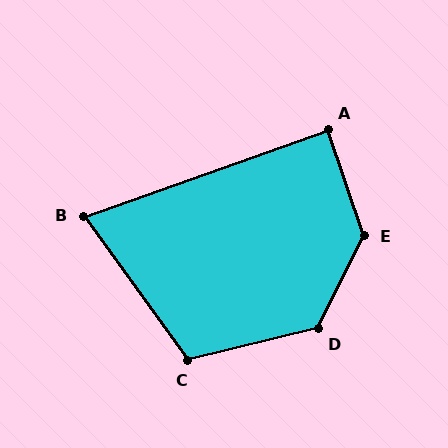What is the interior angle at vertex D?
Approximately 130 degrees (obtuse).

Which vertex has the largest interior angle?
E, at approximately 135 degrees.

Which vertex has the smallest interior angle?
B, at approximately 74 degrees.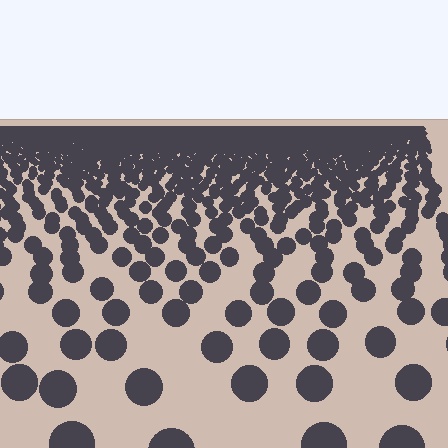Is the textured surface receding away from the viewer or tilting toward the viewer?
The surface is receding away from the viewer. Texture elements get smaller and denser toward the top.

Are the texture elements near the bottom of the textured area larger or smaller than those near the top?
Larger. Near the bottom, elements are closer to the viewer and appear at a bigger on-screen size.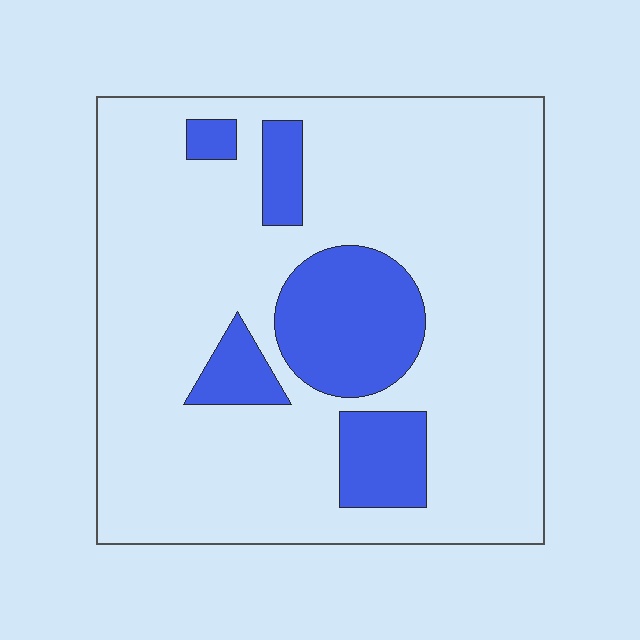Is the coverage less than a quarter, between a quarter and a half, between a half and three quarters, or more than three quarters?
Less than a quarter.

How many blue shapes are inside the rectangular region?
5.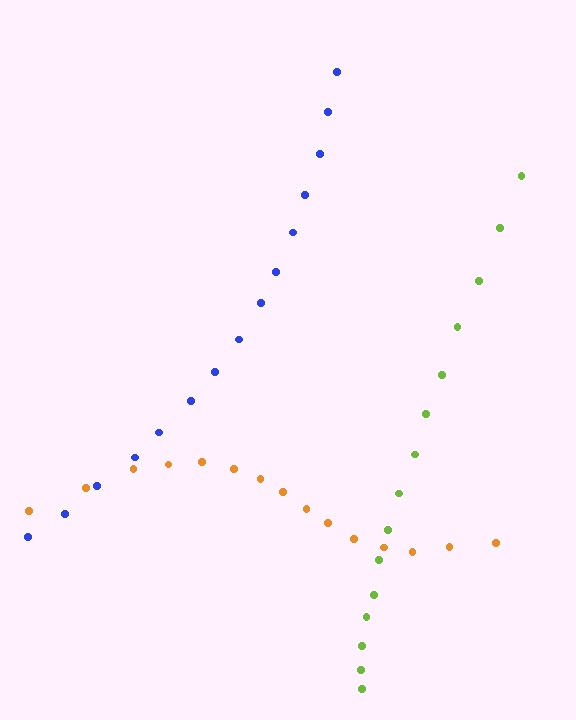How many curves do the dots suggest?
There are 3 distinct paths.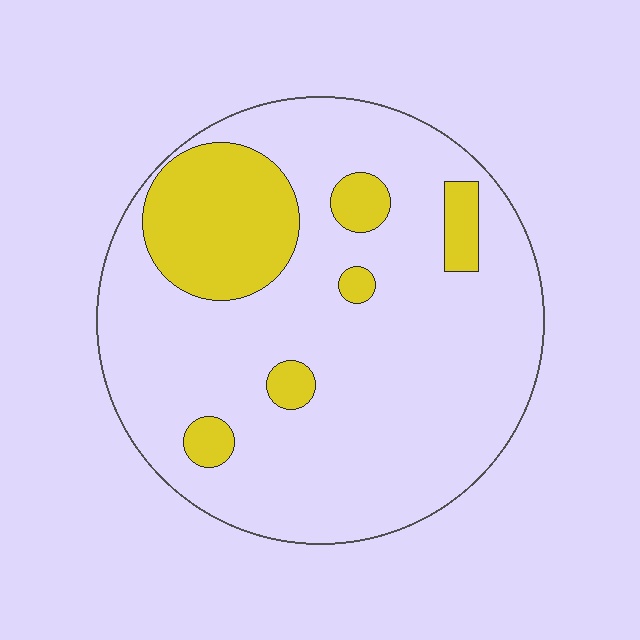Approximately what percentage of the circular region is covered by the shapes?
Approximately 20%.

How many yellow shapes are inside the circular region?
6.